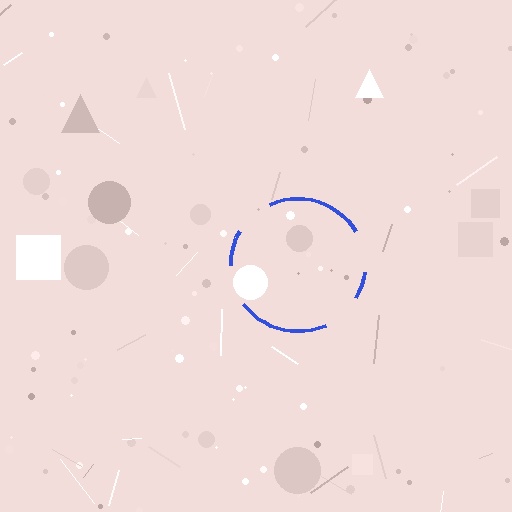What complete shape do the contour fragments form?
The contour fragments form a circle.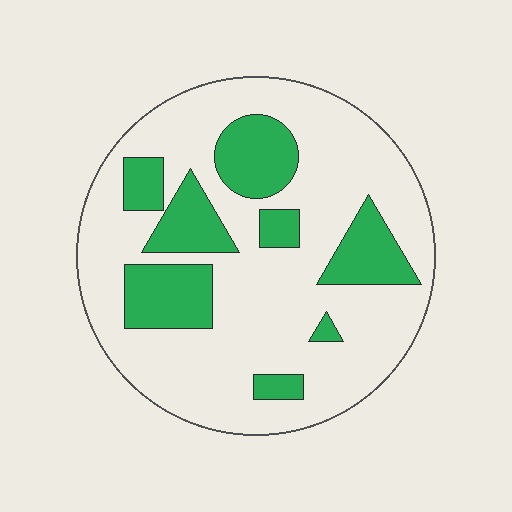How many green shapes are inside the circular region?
8.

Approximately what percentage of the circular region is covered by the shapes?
Approximately 25%.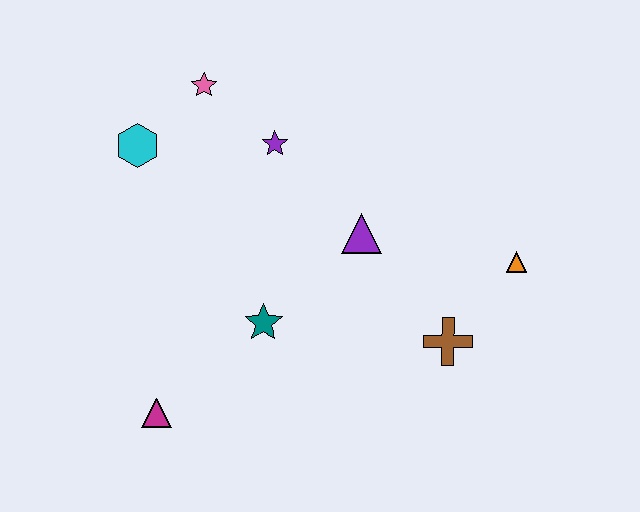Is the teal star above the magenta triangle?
Yes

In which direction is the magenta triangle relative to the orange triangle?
The magenta triangle is to the left of the orange triangle.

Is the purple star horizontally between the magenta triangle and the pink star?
No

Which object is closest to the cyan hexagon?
The pink star is closest to the cyan hexagon.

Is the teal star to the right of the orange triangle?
No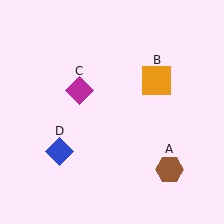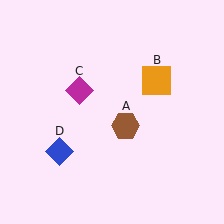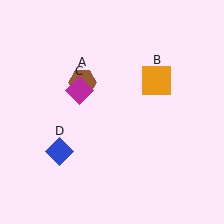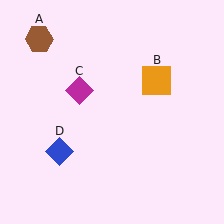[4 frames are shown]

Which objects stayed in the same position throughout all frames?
Orange square (object B) and magenta diamond (object C) and blue diamond (object D) remained stationary.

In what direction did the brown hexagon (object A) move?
The brown hexagon (object A) moved up and to the left.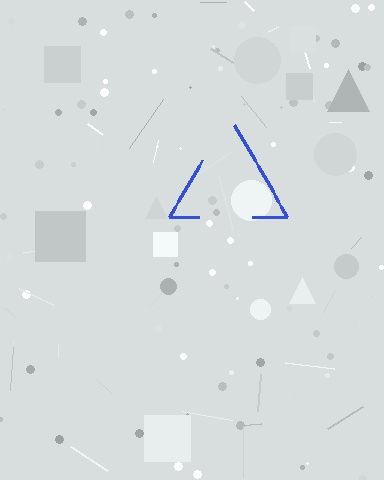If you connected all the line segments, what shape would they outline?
They would outline a triangle.